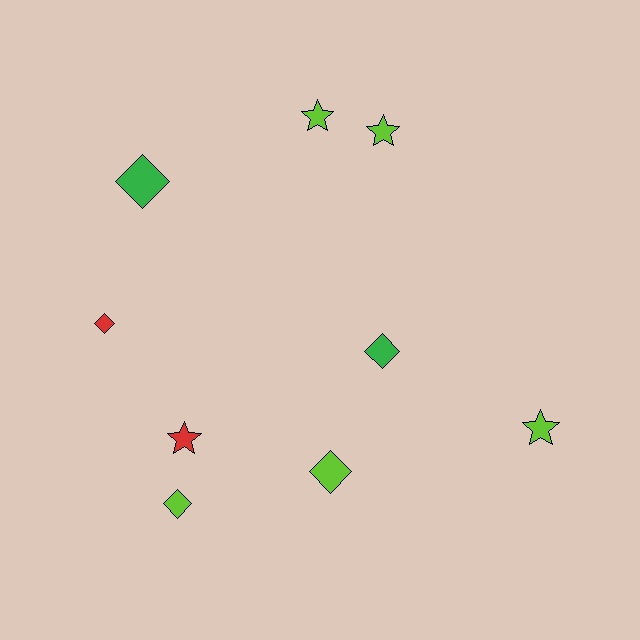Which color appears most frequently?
Lime, with 5 objects.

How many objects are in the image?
There are 9 objects.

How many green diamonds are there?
There are 2 green diamonds.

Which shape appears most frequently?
Diamond, with 5 objects.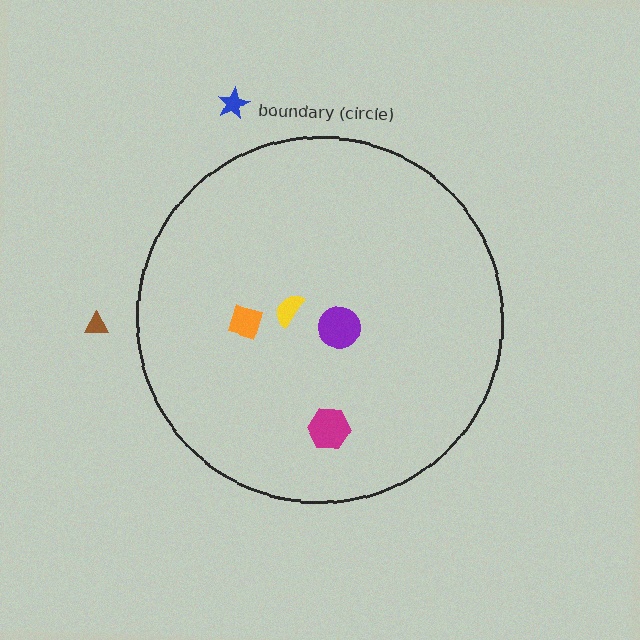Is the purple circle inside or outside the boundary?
Inside.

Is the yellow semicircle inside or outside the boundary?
Inside.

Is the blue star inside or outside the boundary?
Outside.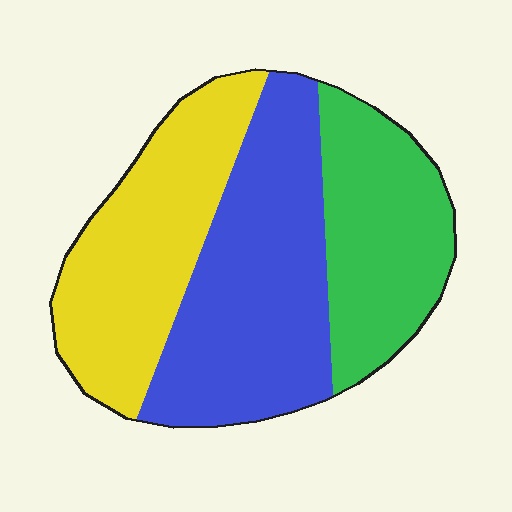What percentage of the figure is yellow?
Yellow covers about 35% of the figure.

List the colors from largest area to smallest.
From largest to smallest: blue, yellow, green.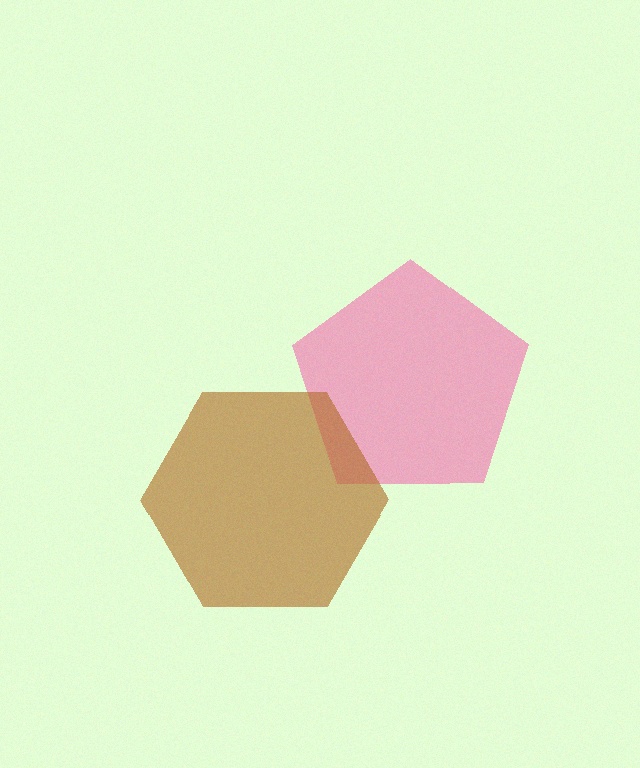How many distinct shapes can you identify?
There are 2 distinct shapes: a pink pentagon, a brown hexagon.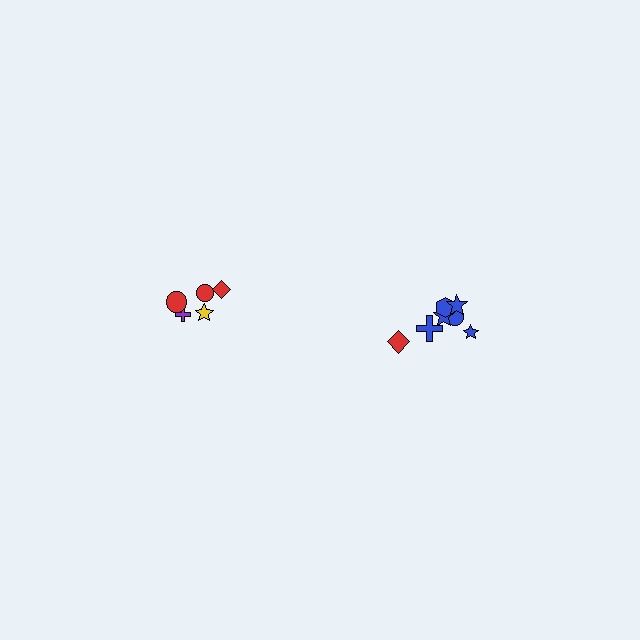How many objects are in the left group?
There are 5 objects.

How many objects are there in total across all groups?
There are 12 objects.